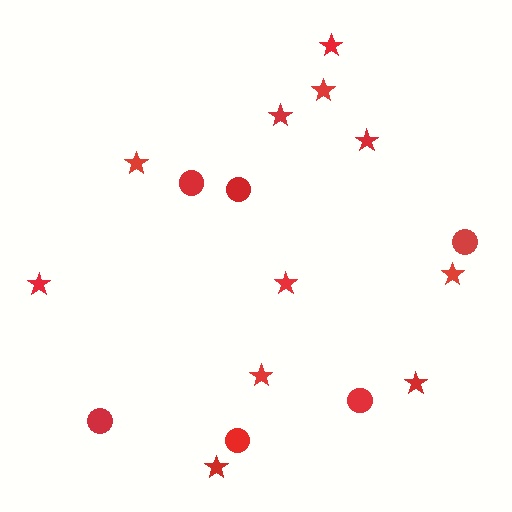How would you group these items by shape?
There are 2 groups: one group of stars (11) and one group of circles (6).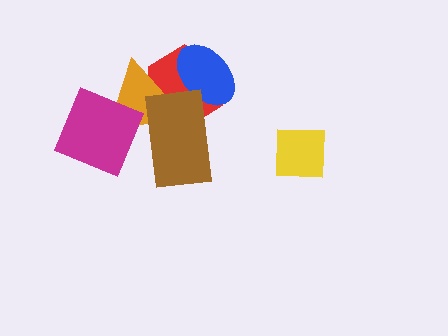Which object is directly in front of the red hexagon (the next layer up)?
The orange triangle is directly in front of the red hexagon.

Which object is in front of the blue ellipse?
The brown rectangle is in front of the blue ellipse.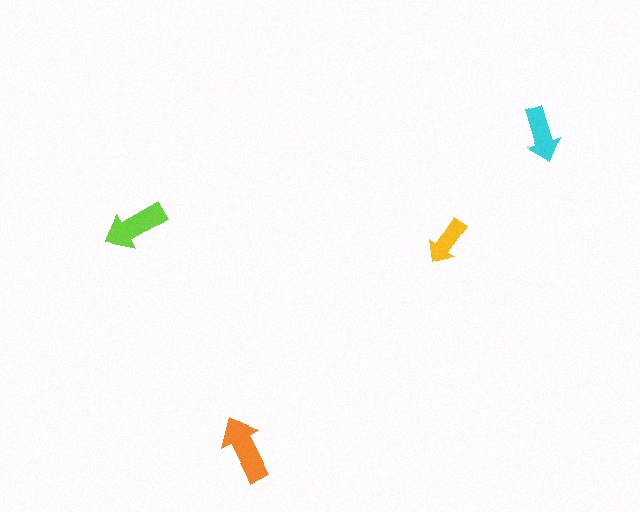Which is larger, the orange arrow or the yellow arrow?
The orange one.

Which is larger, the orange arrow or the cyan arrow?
The orange one.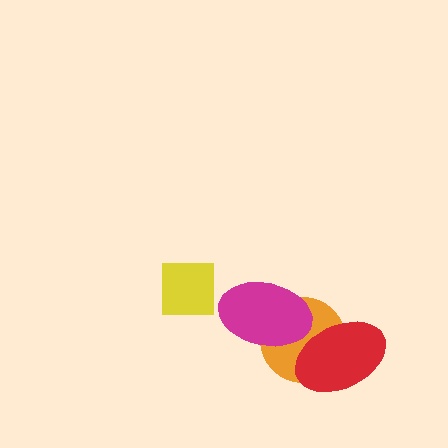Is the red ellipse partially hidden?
No, no other shape covers it.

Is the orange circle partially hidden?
Yes, it is partially covered by another shape.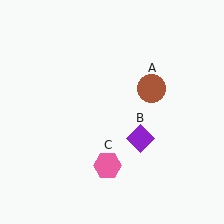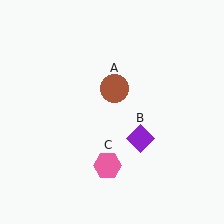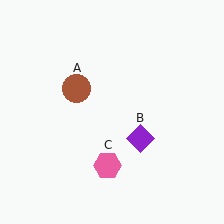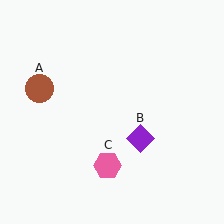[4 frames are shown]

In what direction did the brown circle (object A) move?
The brown circle (object A) moved left.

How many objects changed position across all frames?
1 object changed position: brown circle (object A).